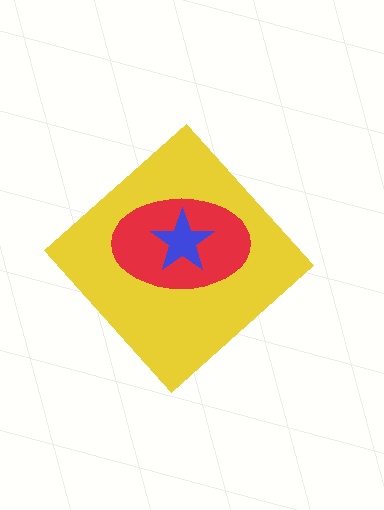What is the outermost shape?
The yellow diamond.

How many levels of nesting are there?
3.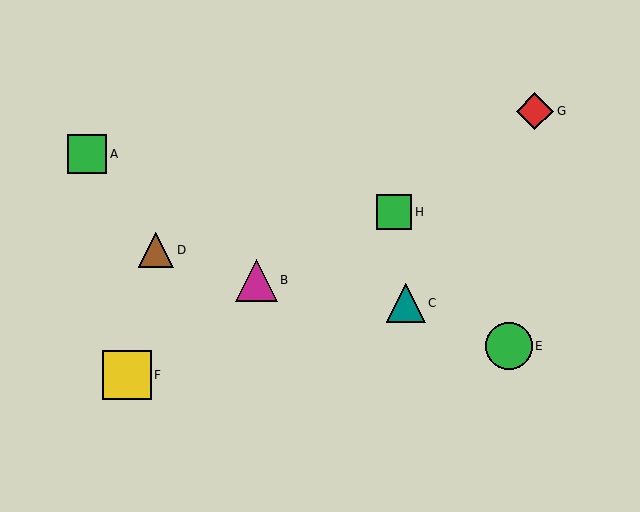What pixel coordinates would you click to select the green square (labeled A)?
Click at (87, 154) to select the green square A.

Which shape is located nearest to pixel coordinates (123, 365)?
The yellow square (labeled F) at (127, 375) is nearest to that location.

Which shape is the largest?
The yellow square (labeled F) is the largest.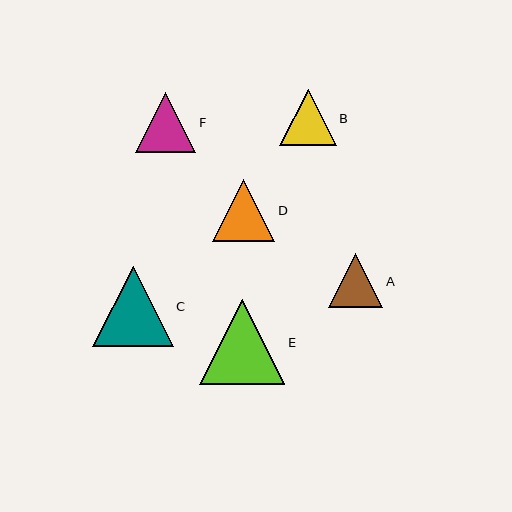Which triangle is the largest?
Triangle E is the largest with a size of approximately 85 pixels.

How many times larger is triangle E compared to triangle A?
Triangle E is approximately 1.6 times the size of triangle A.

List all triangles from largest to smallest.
From largest to smallest: E, C, D, F, B, A.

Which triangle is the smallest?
Triangle A is the smallest with a size of approximately 54 pixels.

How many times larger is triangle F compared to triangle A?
Triangle F is approximately 1.1 times the size of triangle A.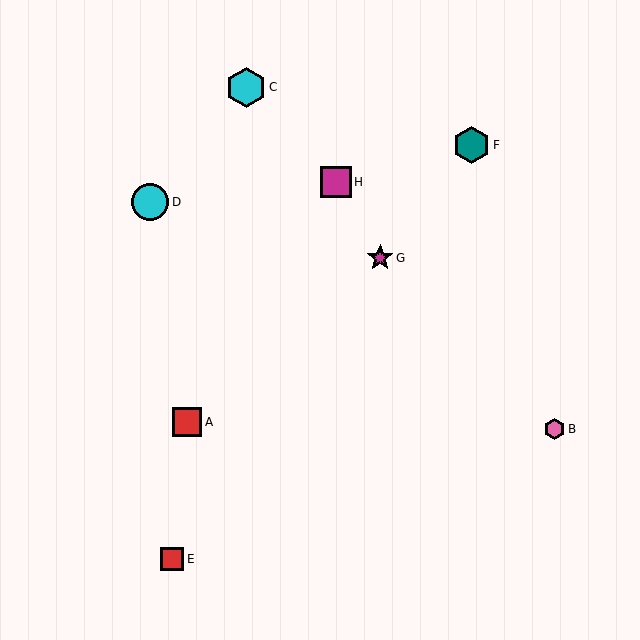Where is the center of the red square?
The center of the red square is at (172, 559).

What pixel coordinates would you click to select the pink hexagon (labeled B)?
Click at (555, 429) to select the pink hexagon B.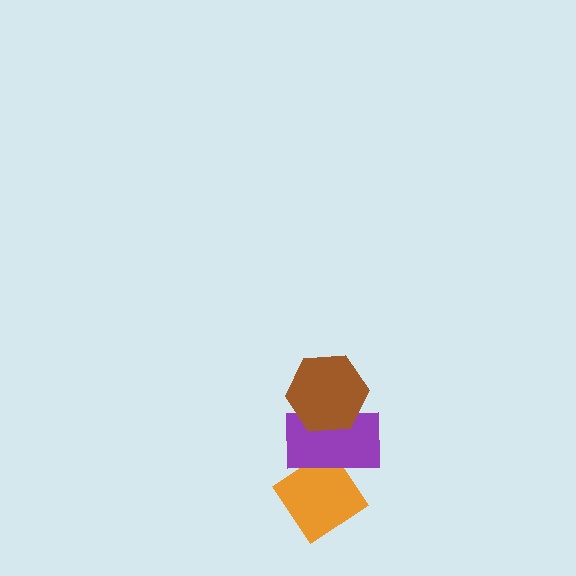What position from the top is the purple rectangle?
The purple rectangle is 2nd from the top.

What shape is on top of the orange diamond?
The purple rectangle is on top of the orange diamond.